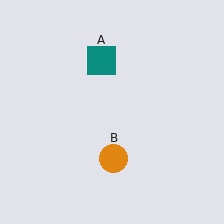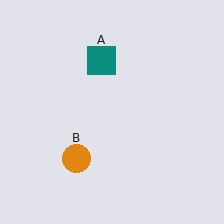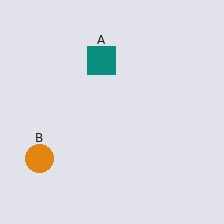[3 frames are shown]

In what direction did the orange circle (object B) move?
The orange circle (object B) moved left.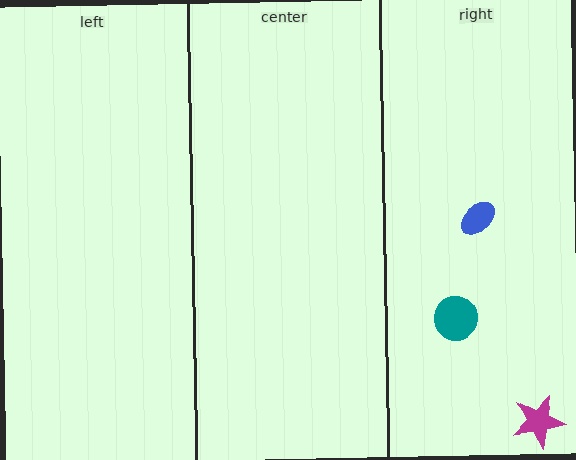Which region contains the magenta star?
The right region.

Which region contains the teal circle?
The right region.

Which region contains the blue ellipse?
The right region.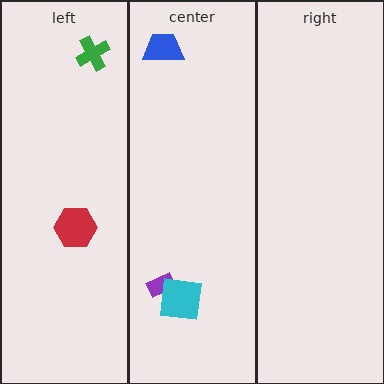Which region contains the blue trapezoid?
The center region.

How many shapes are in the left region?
2.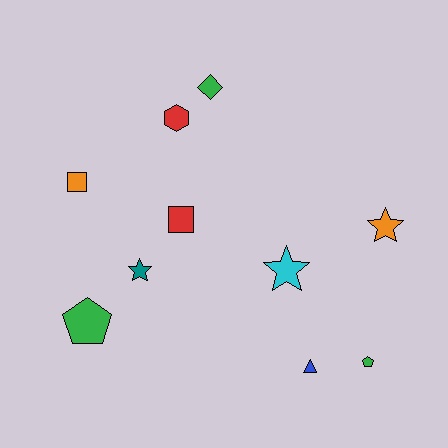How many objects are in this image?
There are 10 objects.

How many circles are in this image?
There are no circles.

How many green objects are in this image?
There are 3 green objects.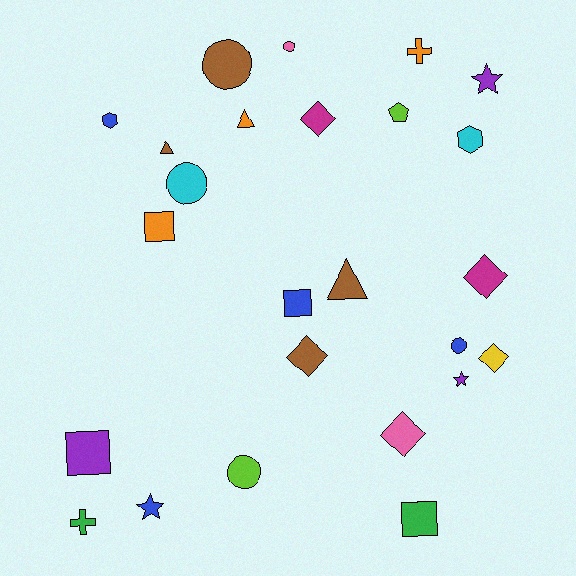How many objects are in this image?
There are 25 objects.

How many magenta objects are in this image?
There are 2 magenta objects.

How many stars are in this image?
There are 3 stars.